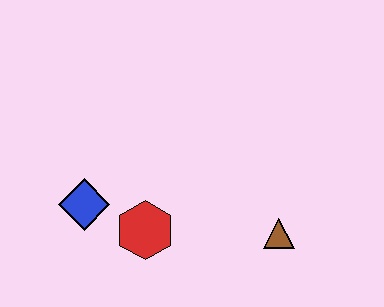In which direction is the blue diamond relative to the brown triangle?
The blue diamond is to the left of the brown triangle.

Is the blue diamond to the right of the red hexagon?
No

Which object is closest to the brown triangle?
The red hexagon is closest to the brown triangle.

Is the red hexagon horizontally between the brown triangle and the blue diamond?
Yes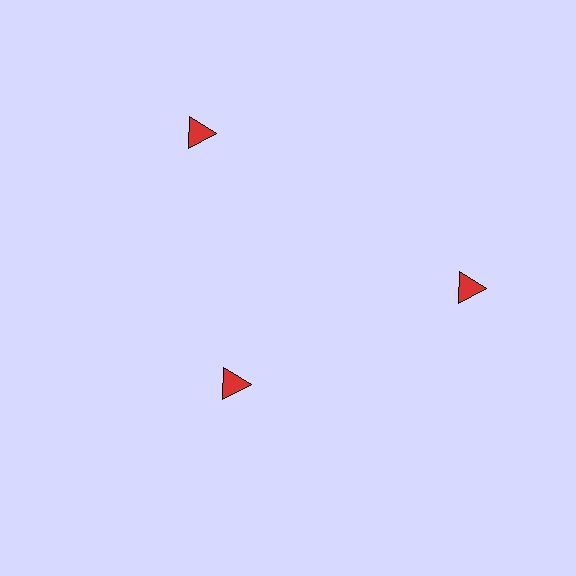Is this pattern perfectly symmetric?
No. The 3 red triangles are arranged in a ring, but one element near the 7 o'clock position is pulled inward toward the center, breaking the 3-fold rotational symmetry.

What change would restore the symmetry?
The symmetry would be restored by moving it outward, back onto the ring so that all 3 triangles sit at equal angles and equal distance from the center.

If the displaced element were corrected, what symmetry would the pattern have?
It would have 3-fold rotational symmetry — the pattern would map onto itself every 120 degrees.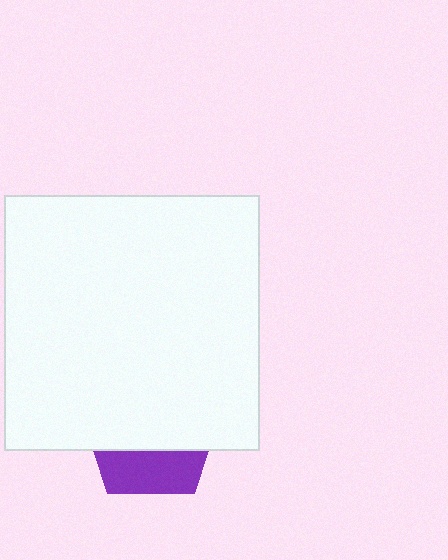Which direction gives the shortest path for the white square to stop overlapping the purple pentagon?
Moving up gives the shortest separation.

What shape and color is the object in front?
The object in front is a white square.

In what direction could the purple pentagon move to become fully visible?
The purple pentagon could move down. That would shift it out from behind the white square entirely.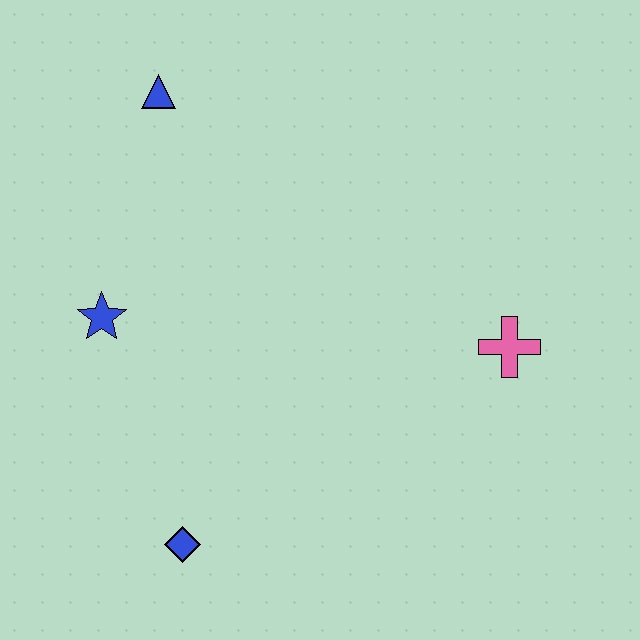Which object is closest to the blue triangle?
The blue star is closest to the blue triangle.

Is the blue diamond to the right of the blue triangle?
Yes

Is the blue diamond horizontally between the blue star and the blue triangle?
No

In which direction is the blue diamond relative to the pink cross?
The blue diamond is to the left of the pink cross.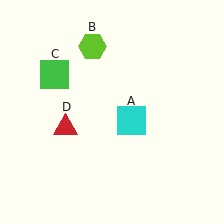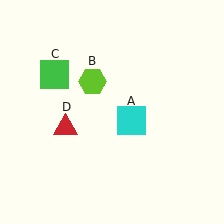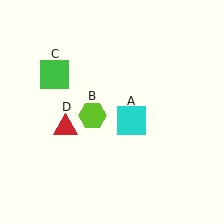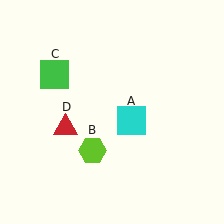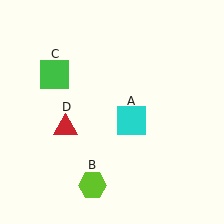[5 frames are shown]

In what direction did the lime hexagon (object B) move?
The lime hexagon (object B) moved down.